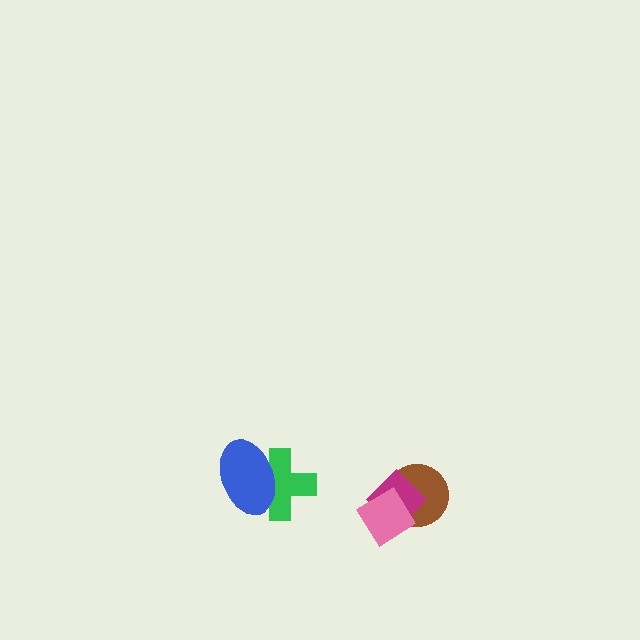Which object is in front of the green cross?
The blue ellipse is in front of the green cross.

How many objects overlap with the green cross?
1 object overlaps with the green cross.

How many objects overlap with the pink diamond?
2 objects overlap with the pink diamond.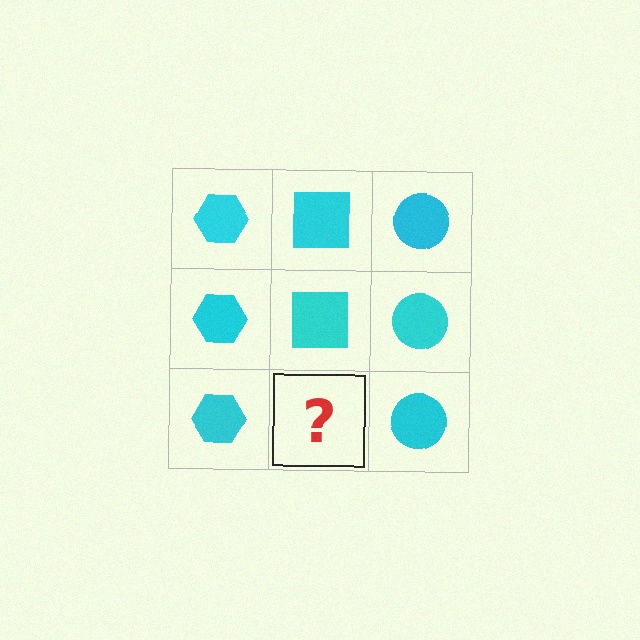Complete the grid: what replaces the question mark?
The question mark should be replaced with a cyan square.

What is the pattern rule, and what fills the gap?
The rule is that each column has a consistent shape. The gap should be filled with a cyan square.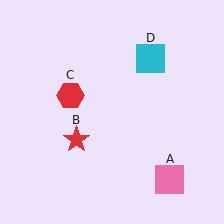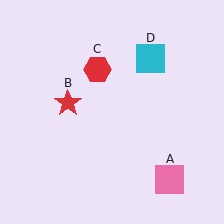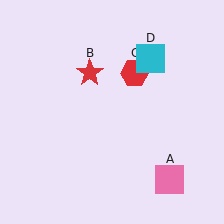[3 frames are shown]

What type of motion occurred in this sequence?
The red star (object B), red hexagon (object C) rotated clockwise around the center of the scene.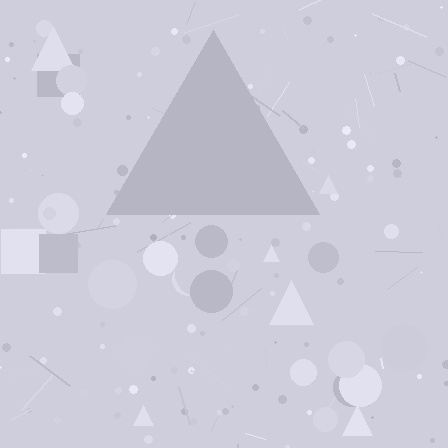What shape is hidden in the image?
A triangle is hidden in the image.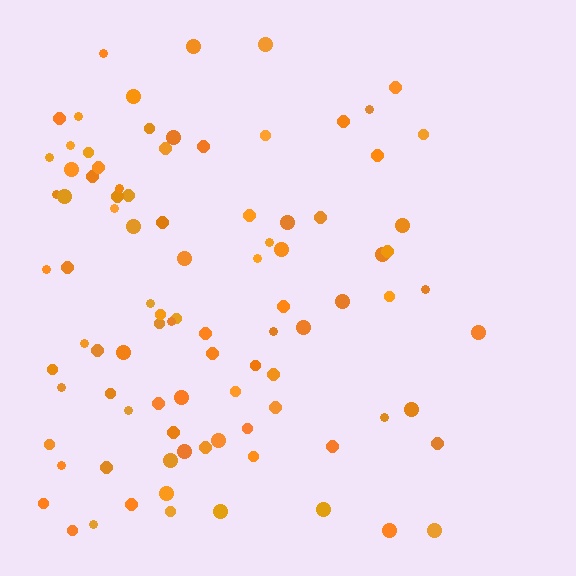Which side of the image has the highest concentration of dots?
The left.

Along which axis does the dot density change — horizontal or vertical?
Horizontal.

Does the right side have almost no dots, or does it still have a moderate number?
Still a moderate number, just noticeably fewer than the left.